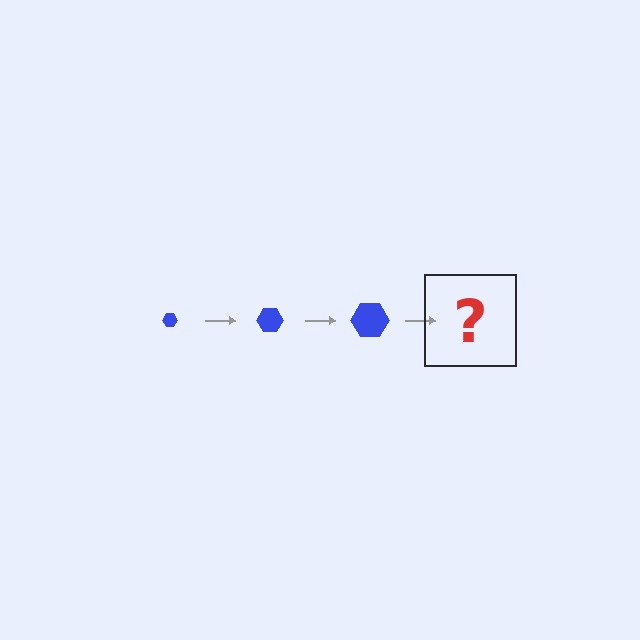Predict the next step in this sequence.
The next step is a blue hexagon, larger than the previous one.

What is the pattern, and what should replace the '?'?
The pattern is that the hexagon gets progressively larger each step. The '?' should be a blue hexagon, larger than the previous one.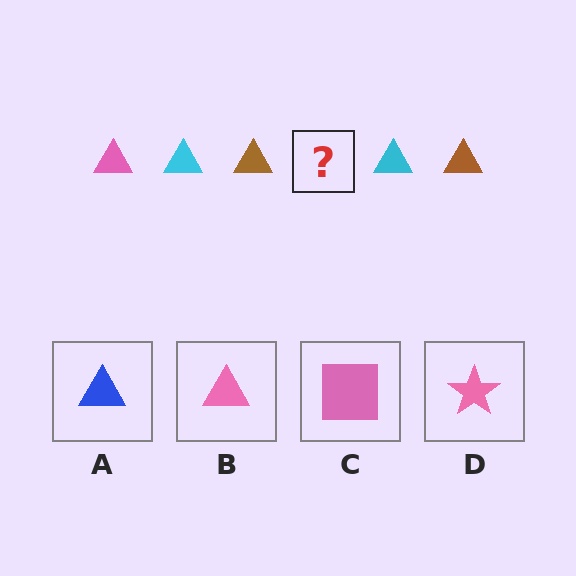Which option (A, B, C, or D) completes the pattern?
B.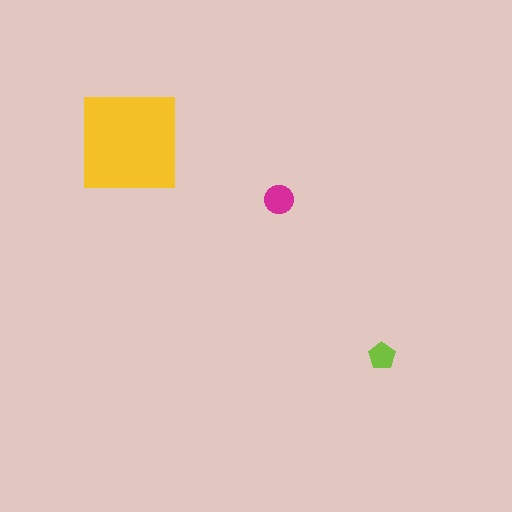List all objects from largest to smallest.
The yellow square, the magenta circle, the lime pentagon.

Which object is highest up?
The yellow square is topmost.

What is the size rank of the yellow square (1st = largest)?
1st.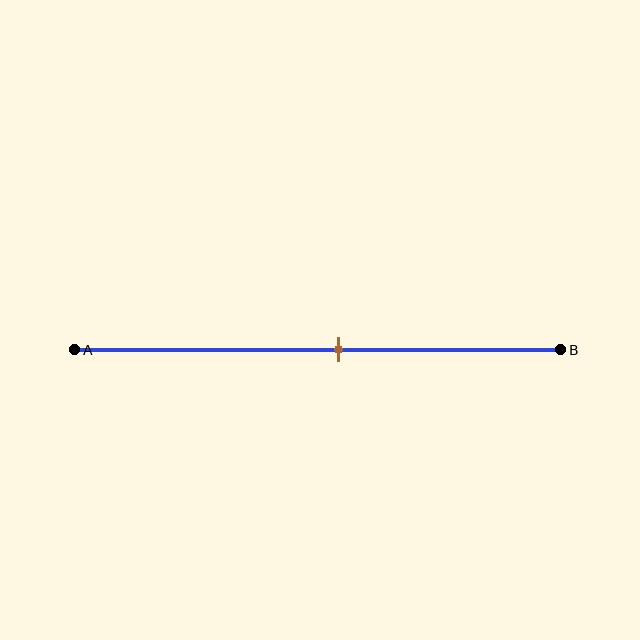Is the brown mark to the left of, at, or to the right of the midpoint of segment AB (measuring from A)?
The brown mark is to the right of the midpoint of segment AB.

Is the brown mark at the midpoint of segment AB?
No, the mark is at about 55% from A, not at the 50% midpoint.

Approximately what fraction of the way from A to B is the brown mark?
The brown mark is approximately 55% of the way from A to B.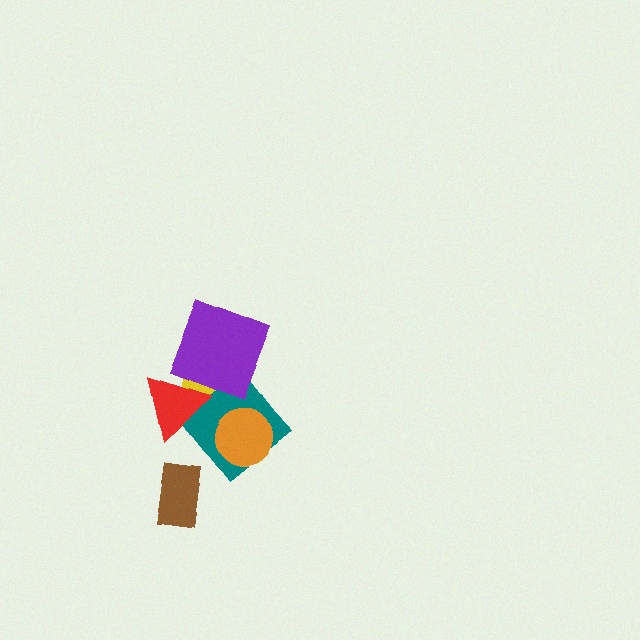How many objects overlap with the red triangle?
2 objects overlap with the red triangle.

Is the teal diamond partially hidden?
Yes, it is partially covered by another shape.